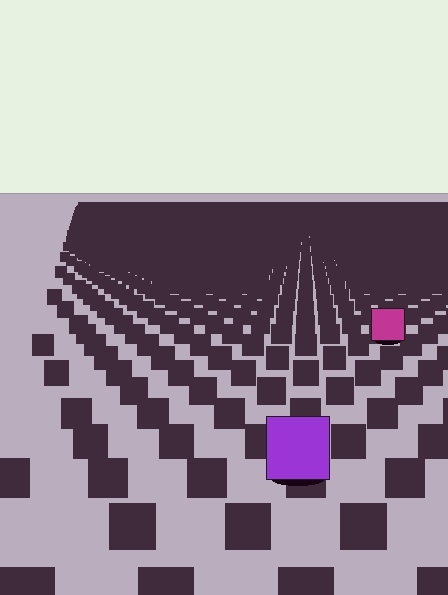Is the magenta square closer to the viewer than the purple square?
No. The purple square is closer — you can tell from the texture gradient: the ground texture is coarser near it.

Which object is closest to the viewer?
The purple square is closest. The texture marks near it are larger and more spread out.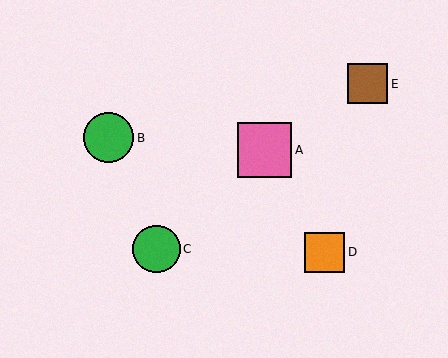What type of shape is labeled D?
Shape D is an orange square.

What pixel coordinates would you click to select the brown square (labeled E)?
Click at (368, 84) to select the brown square E.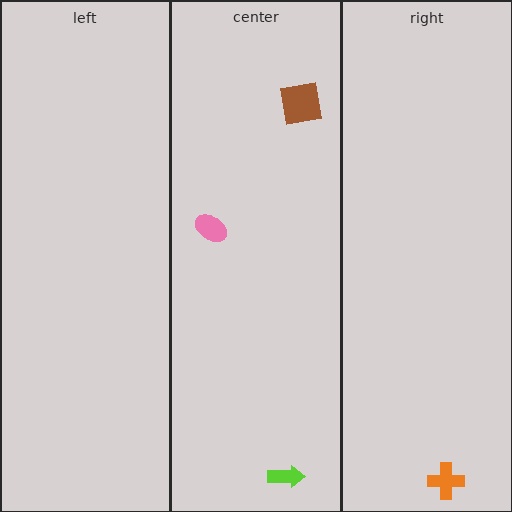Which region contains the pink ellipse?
The center region.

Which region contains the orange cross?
The right region.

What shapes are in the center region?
The brown square, the pink ellipse, the lime arrow.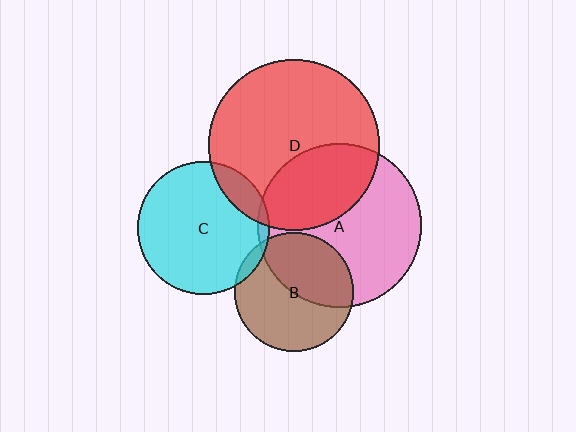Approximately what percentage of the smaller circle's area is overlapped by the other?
Approximately 35%.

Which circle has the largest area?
Circle D (red).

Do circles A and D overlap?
Yes.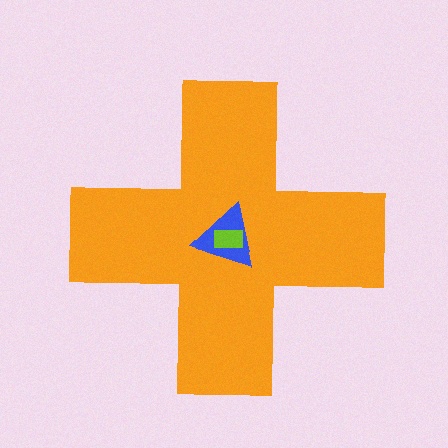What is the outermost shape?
The orange cross.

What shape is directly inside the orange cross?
The blue triangle.